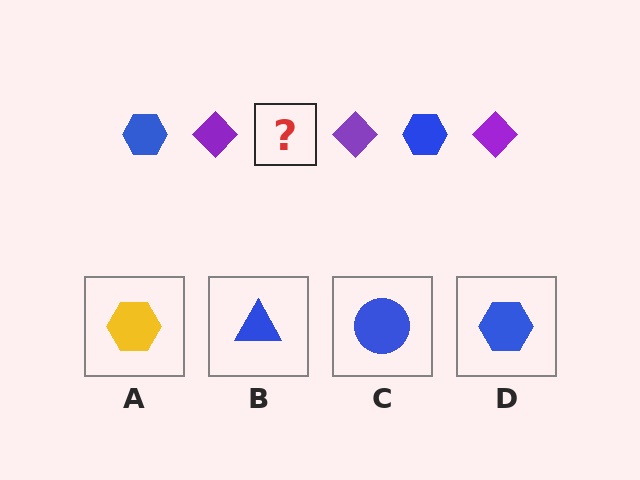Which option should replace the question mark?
Option D.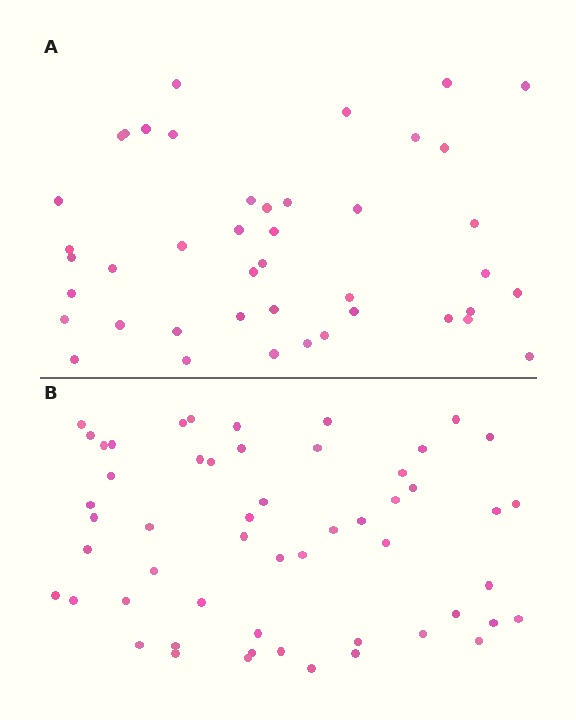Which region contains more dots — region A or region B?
Region B (the bottom region) has more dots.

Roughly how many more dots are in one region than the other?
Region B has roughly 12 or so more dots than region A.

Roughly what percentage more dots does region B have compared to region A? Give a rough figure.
About 25% more.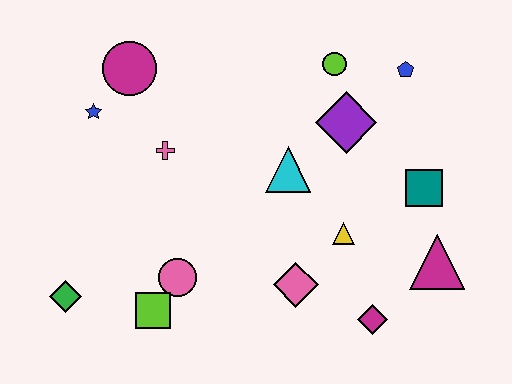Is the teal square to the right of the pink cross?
Yes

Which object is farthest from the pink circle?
The blue pentagon is farthest from the pink circle.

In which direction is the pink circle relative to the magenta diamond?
The pink circle is to the left of the magenta diamond.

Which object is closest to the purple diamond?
The lime circle is closest to the purple diamond.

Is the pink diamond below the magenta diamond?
No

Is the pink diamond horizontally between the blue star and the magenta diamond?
Yes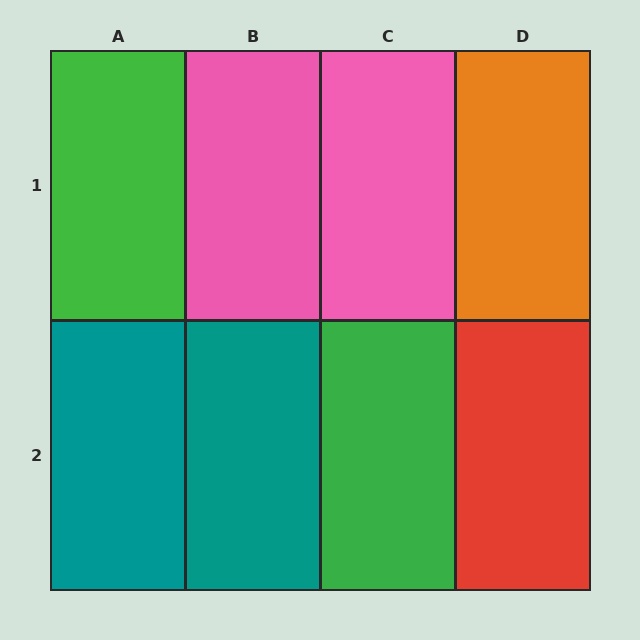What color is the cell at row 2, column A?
Teal.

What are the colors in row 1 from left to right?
Green, pink, pink, orange.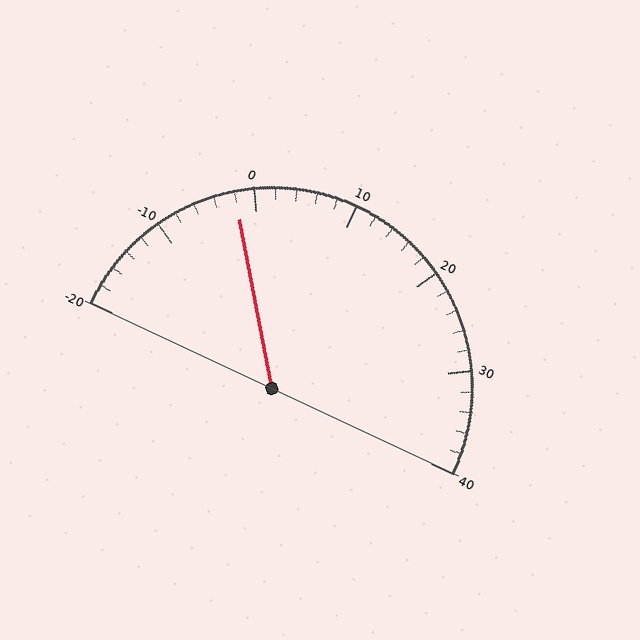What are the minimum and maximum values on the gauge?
The gauge ranges from -20 to 40.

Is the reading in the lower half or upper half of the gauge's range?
The reading is in the lower half of the range (-20 to 40).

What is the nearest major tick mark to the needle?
The nearest major tick mark is 0.